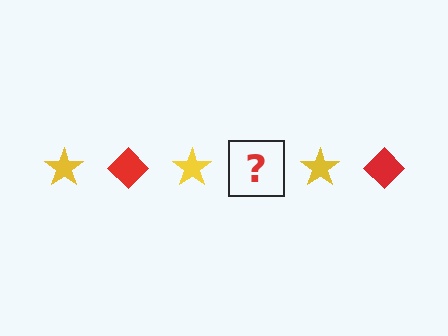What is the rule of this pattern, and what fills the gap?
The rule is that the pattern alternates between yellow star and red diamond. The gap should be filled with a red diamond.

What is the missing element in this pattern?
The missing element is a red diamond.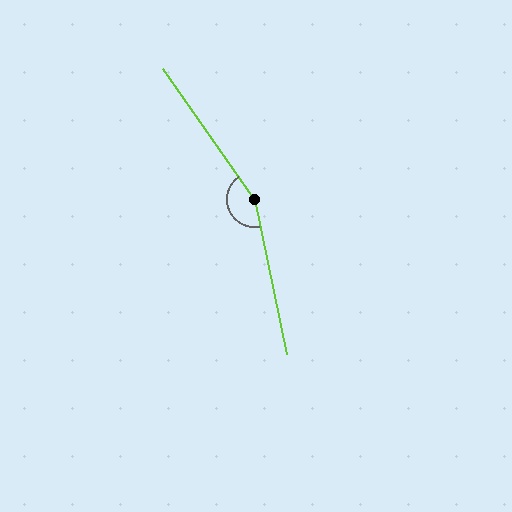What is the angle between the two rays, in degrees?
Approximately 157 degrees.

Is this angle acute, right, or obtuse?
It is obtuse.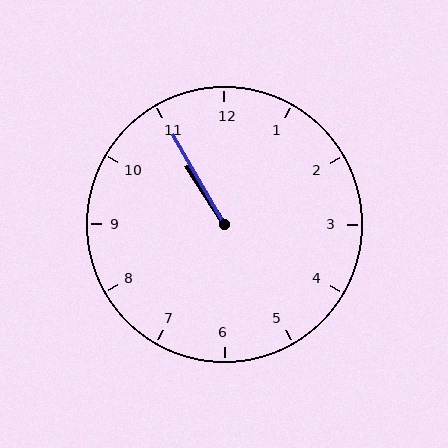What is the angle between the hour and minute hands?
Approximately 2 degrees.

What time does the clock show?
10:55.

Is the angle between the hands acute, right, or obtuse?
It is acute.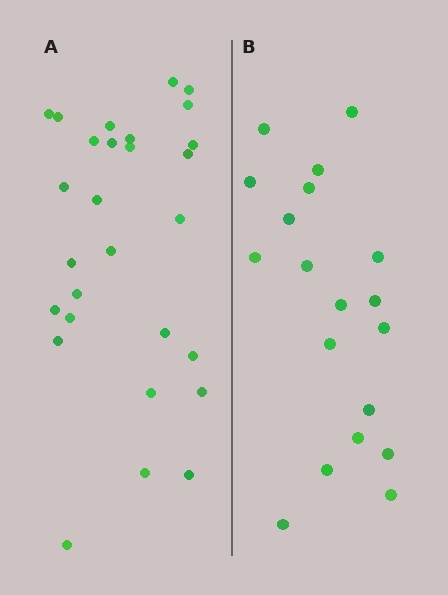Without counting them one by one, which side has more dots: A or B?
Region A (the left region) has more dots.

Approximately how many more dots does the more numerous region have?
Region A has roughly 8 or so more dots than region B.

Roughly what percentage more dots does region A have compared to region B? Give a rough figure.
About 45% more.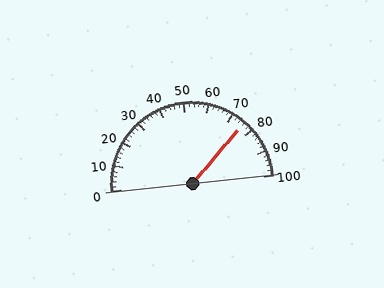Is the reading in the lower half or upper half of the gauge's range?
The reading is in the upper half of the range (0 to 100).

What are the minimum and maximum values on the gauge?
The gauge ranges from 0 to 100.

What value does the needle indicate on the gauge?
The needle indicates approximately 76.